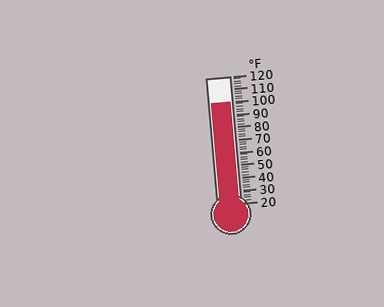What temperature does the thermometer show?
The thermometer shows approximately 100°F.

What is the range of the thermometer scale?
The thermometer scale ranges from 20°F to 120°F.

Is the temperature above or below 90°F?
The temperature is above 90°F.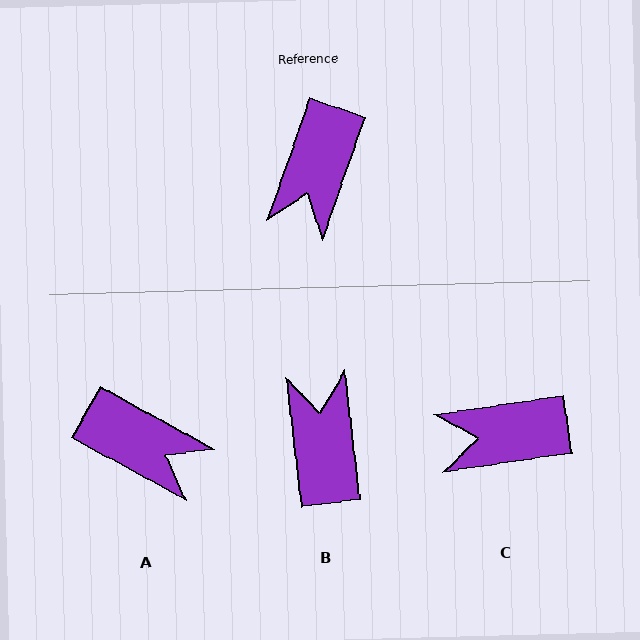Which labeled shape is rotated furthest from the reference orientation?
B, about 154 degrees away.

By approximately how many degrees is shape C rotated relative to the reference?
Approximately 62 degrees clockwise.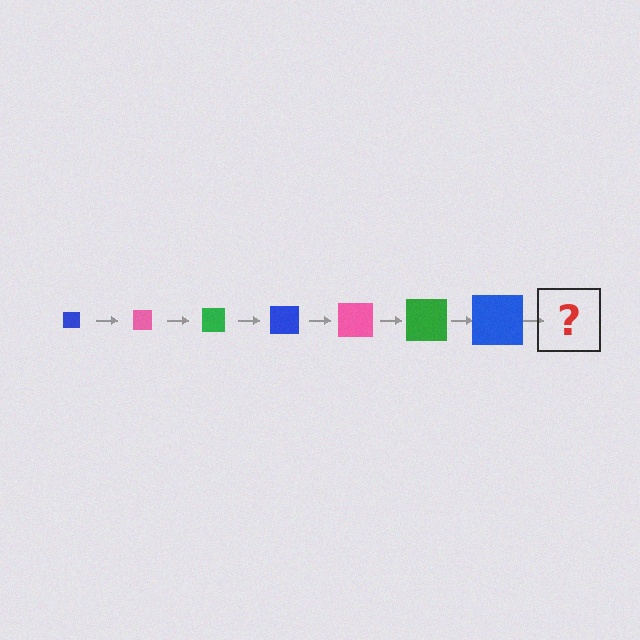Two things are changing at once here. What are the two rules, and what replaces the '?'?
The two rules are that the square grows larger each step and the color cycles through blue, pink, and green. The '?' should be a pink square, larger than the previous one.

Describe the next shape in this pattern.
It should be a pink square, larger than the previous one.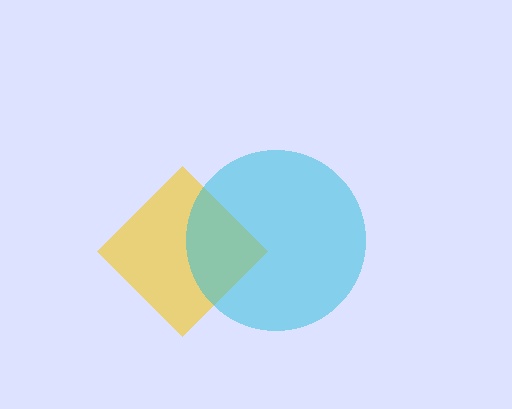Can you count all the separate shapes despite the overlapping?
Yes, there are 2 separate shapes.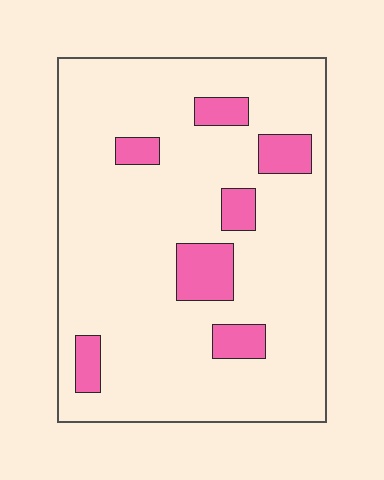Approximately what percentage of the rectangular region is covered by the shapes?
Approximately 15%.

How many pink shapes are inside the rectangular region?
7.